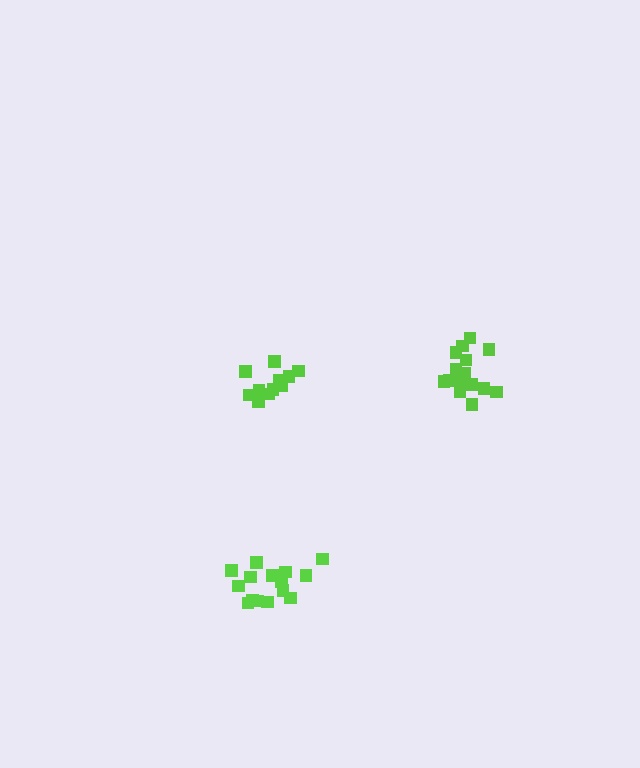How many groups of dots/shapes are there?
There are 3 groups.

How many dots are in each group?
Group 1: 16 dots, Group 2: 16 dots, Group 3: 11 dots (43 total).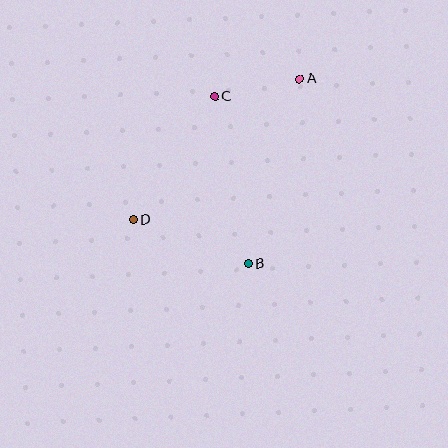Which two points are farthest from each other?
Points A and D are farthest from each other.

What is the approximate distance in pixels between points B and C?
The distance between B and C is approximately 170 pixels.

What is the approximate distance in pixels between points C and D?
The distance between C and D is approximately 148 pixels.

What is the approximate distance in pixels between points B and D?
The distance between B and D is approximately 123 pixels.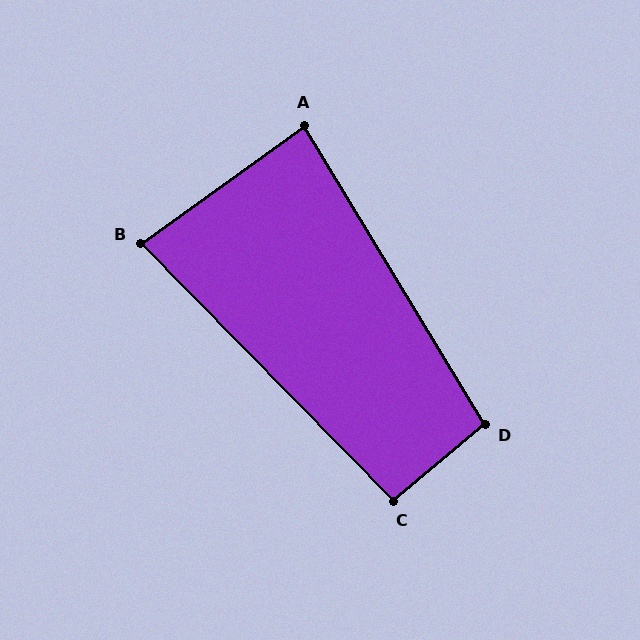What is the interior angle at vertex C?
Approximately 95 degrees (approximately right).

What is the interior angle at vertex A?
Approximately 85 degrees (approximately right).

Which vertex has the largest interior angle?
D, at approximately 99 degrees.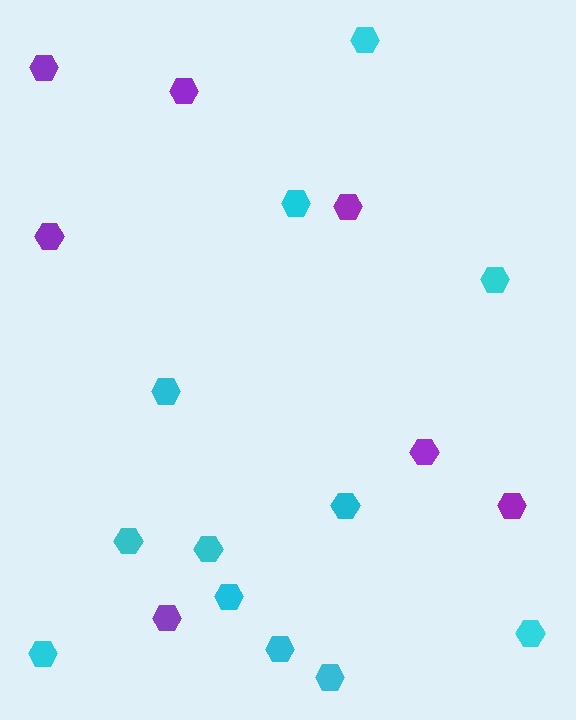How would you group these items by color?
There are 2 groups: one group of cyan hexagons (12) and one group of purple hexagons (7).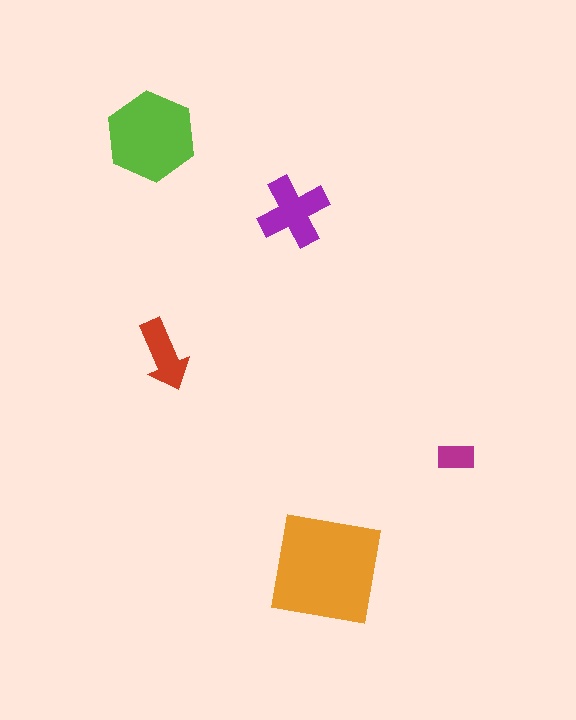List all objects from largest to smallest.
The orange square, the lime hexagon, the purple cross, the red arrow, the magenta rectangle.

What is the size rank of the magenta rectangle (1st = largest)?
5th.